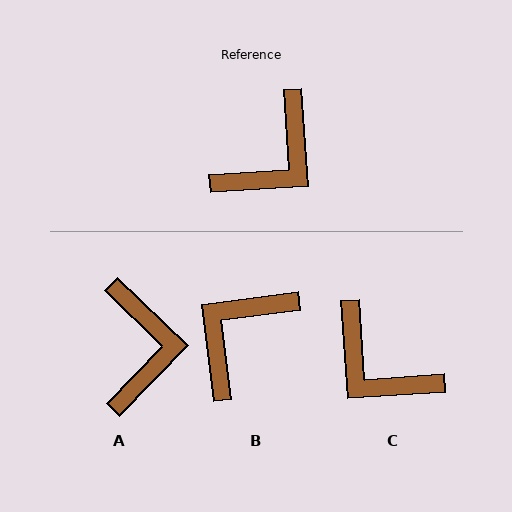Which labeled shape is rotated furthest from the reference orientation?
B, about 176 degrees away.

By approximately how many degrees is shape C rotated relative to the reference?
Approximately 90 degrees clockwise.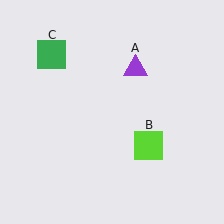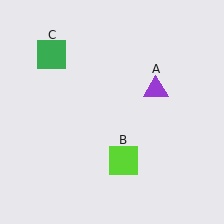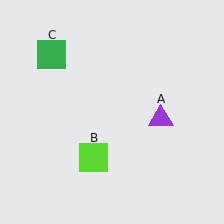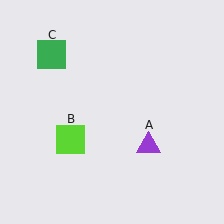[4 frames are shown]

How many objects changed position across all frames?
2 objects changed position: purple triangle (object A), lime square (object B).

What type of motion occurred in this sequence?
The purple triangle (object A), lime square (object B) rotated clockwise around the center of the scene.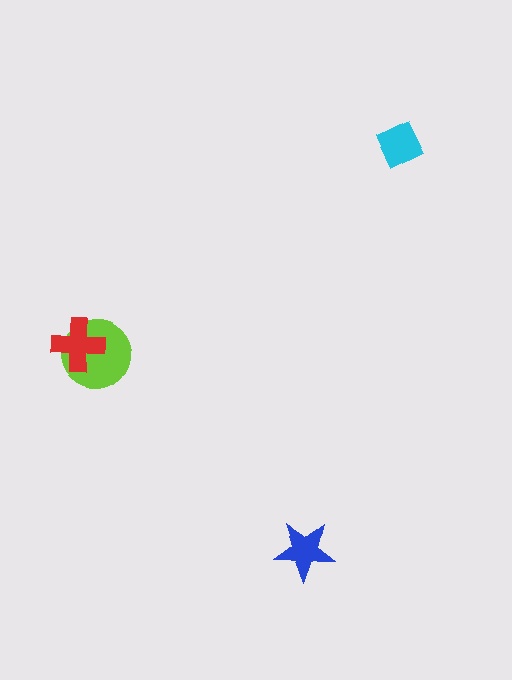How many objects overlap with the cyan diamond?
0 objects overlap with the cyan diamond.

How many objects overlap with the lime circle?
1 object overlaps with the lime circle.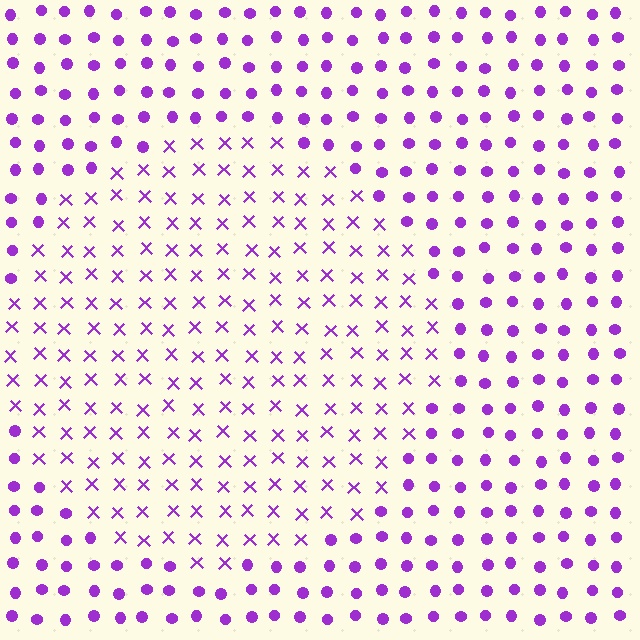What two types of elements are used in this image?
The image uses X marks inside the circle region and circles outside it.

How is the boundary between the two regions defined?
The boundary is defined by a change in element shape: X marks inside vs. circles outside. All elements share the same color and spacing.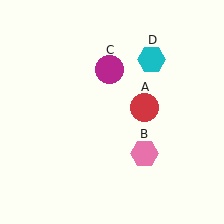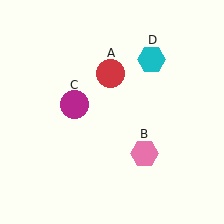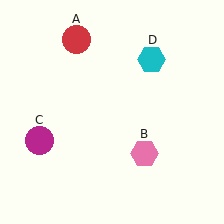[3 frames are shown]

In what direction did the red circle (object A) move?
The red circle (object A) moved up and to the left.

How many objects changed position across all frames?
2 objects changed position: red circle (object A), magenta circle (object C).